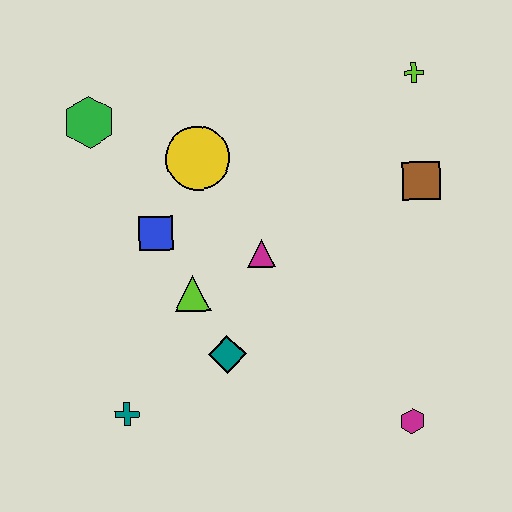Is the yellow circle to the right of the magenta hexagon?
No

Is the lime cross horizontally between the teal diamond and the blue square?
No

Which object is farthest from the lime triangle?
The lime cross is farthest from the lime triangle.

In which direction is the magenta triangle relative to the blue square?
The magenta triangle is to the right of the blue square.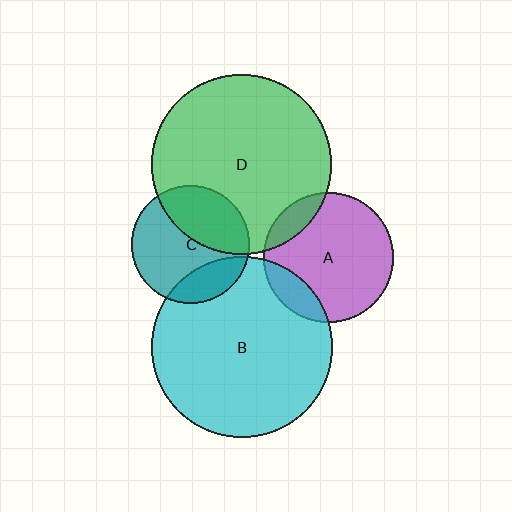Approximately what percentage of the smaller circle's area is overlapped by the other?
Approximately 40%.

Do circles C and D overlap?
Yes.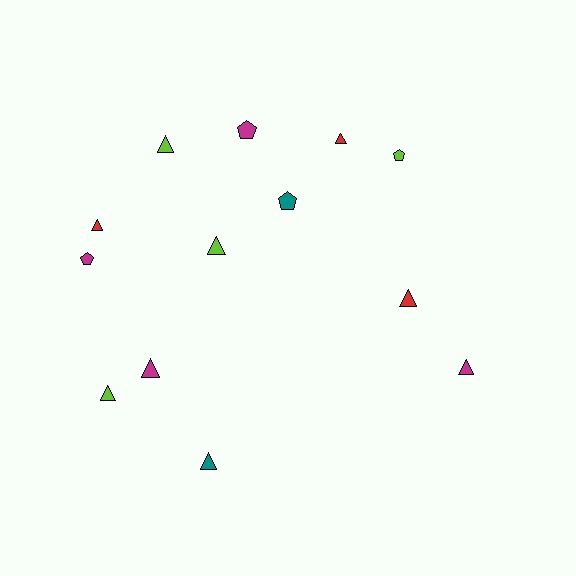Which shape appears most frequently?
Triangle, with 9 objects.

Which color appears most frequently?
Magenta, with 4 objects.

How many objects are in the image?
There are 13 objects.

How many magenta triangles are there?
There are 2 magenta triangles.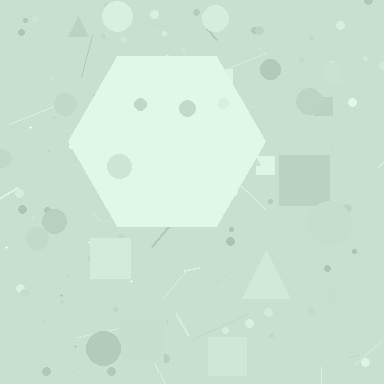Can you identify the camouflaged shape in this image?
The camouflaged shape is a hexagon.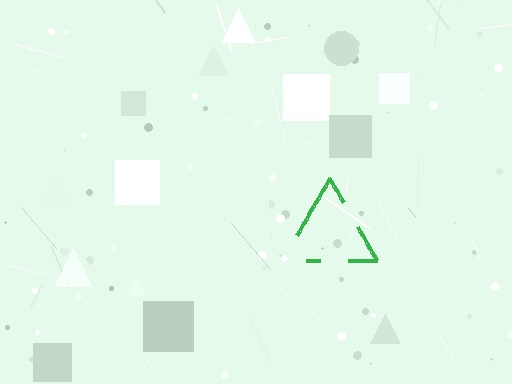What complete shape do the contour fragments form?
The contour fragments form a triangle.